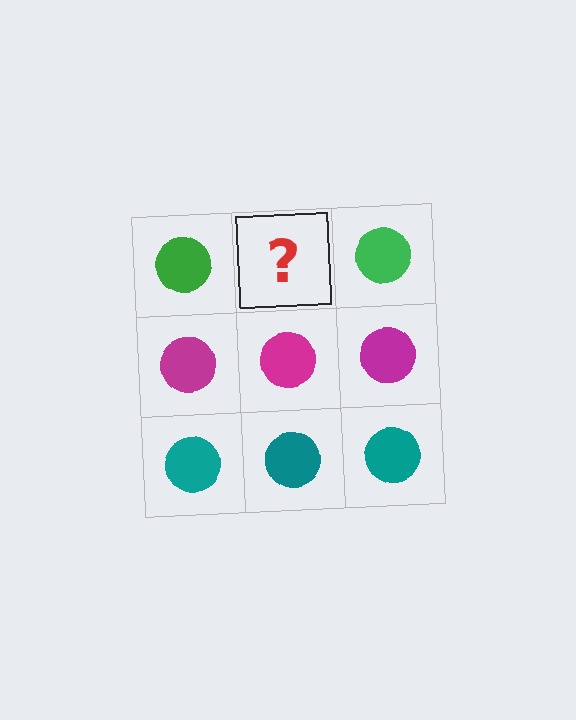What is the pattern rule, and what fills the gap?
The rule is that each row has a consistent color. The gap should be filled with a green circle.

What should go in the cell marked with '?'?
The missing cell should contain a green circle.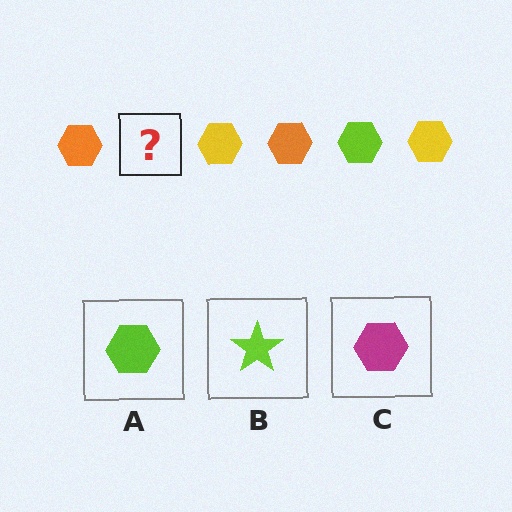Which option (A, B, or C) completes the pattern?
A.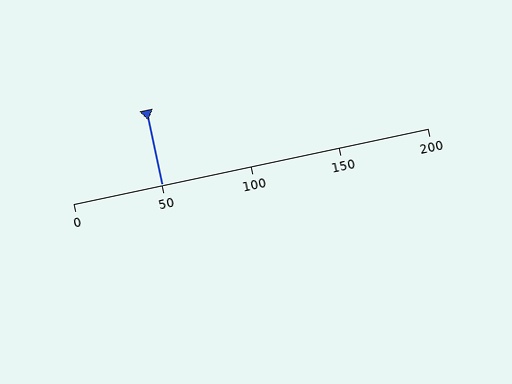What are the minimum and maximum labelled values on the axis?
The axis runs from 0 to 200.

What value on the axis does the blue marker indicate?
The marker indicates approximately 50.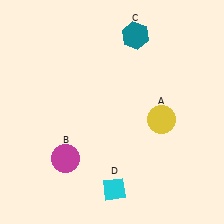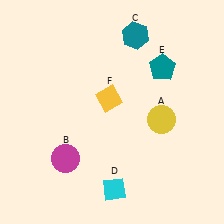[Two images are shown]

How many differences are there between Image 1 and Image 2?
There are 2 differences between the two images.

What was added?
A teal pentagon (E), a yellow diamond (F) were added in Image 2.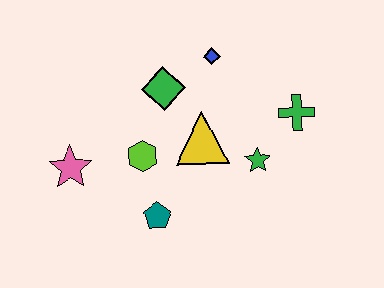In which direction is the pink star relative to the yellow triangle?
The pink star is to the left of the yellow triangle.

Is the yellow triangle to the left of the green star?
Yes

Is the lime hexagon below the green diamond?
Yes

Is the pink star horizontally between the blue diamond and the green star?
No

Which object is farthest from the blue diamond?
The pink star is farthest from the blue diamond.